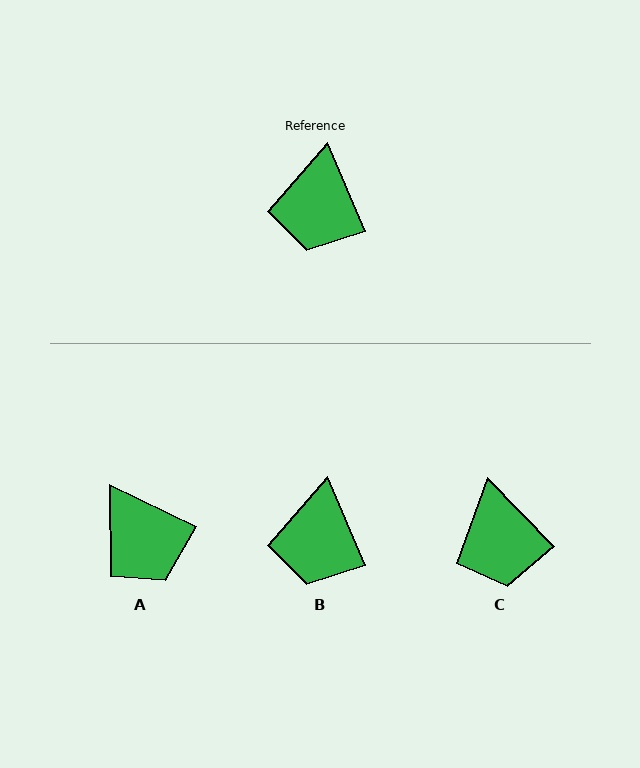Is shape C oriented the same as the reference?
No, it is off by about 21 degrees.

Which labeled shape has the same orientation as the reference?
B.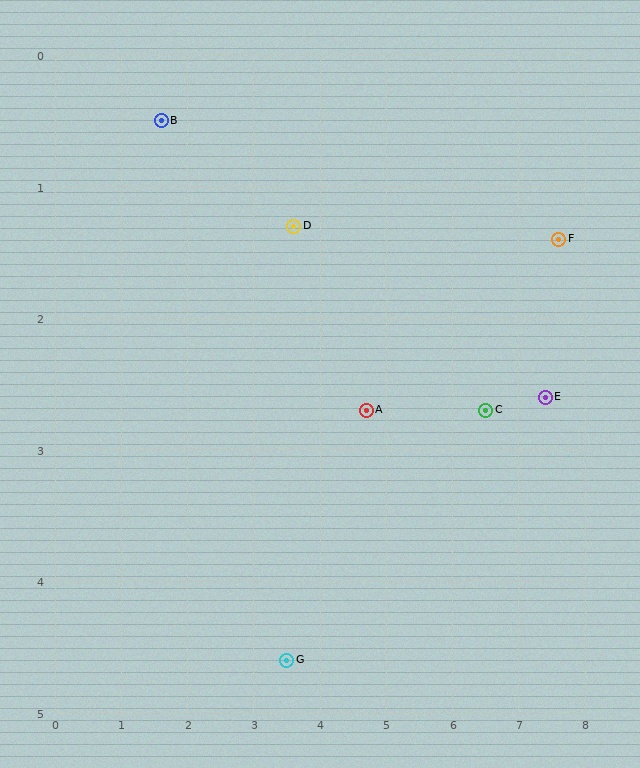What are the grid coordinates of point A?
Point A is at approximately (4.7, 2.7).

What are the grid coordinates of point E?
Point E is at approximately (7.4, 2.6).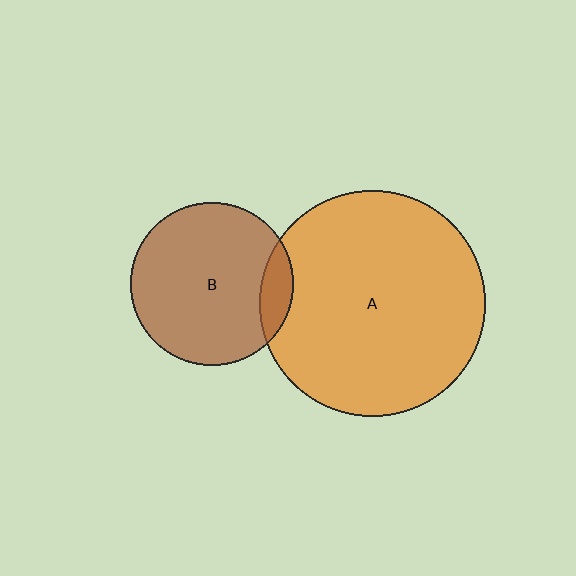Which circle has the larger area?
Circle A (orange).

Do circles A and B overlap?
Yes.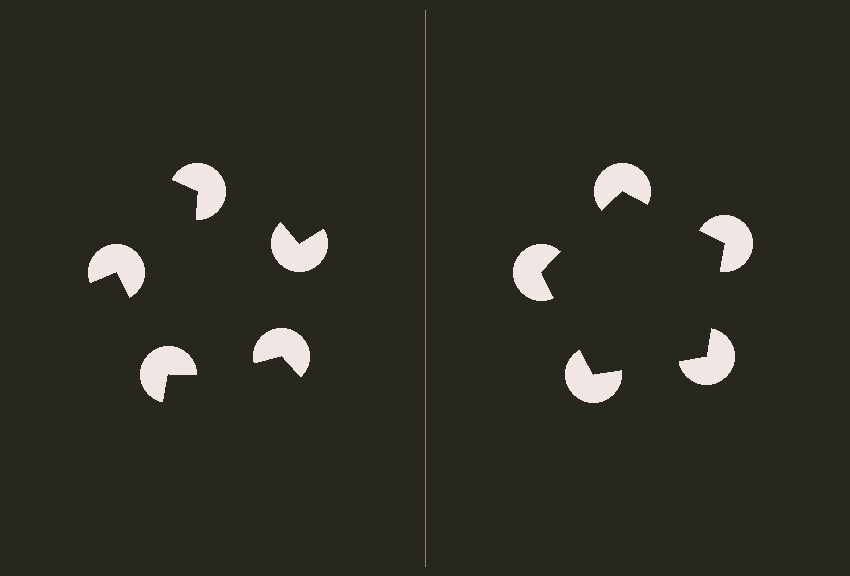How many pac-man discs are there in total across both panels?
10 — 5 on each side.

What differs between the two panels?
The pac-man discs are positioned identically on both sides; only the wedge orientations differ. On the right they align to a pentagon; on the left they are misaligned.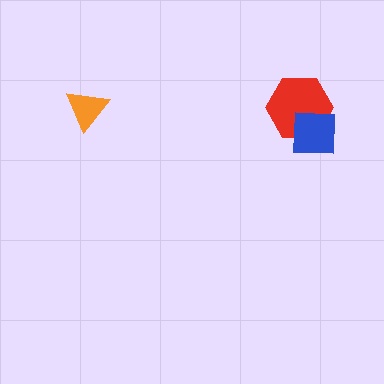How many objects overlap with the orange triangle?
0 objects overlap with the orange triangle.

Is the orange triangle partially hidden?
No, no other shape covers it.